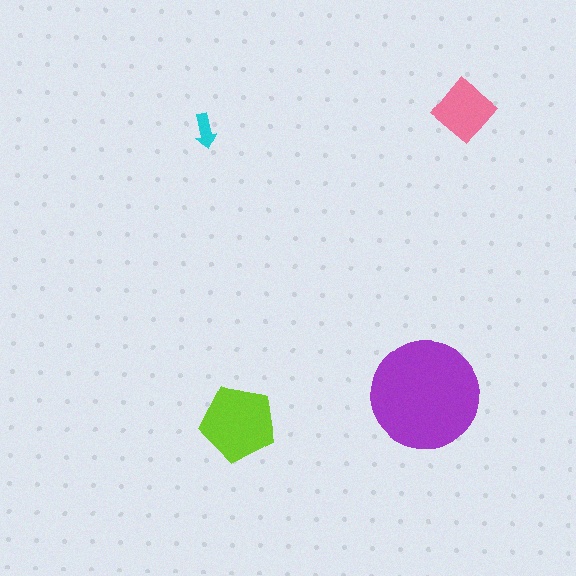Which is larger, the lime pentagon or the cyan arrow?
The lime pentagon.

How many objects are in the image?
There are 4 objects in the image.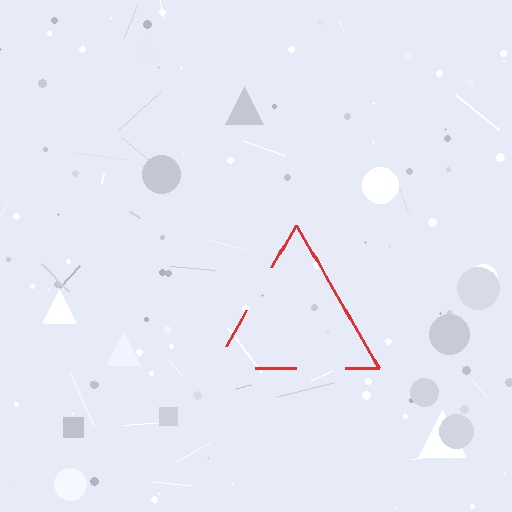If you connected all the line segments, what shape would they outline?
They would outline a triangle.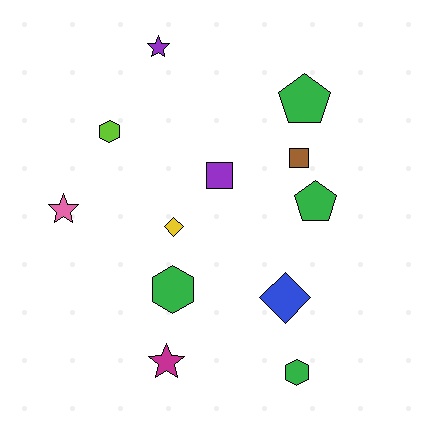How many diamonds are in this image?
There are 2 diamonds.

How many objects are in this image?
There are 12 objects.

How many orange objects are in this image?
There are no orange objects.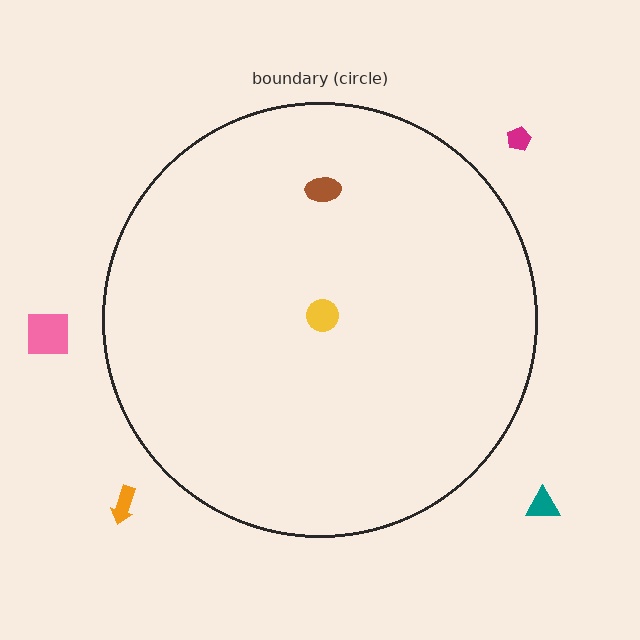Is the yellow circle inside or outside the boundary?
Inside.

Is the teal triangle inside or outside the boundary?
Outside.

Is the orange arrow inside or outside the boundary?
Outside.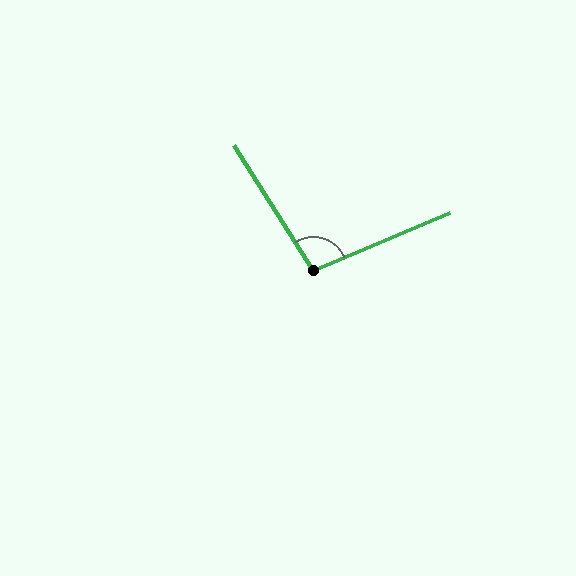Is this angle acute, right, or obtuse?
It is obtuse.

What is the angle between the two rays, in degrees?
Approximately 100 degrees.